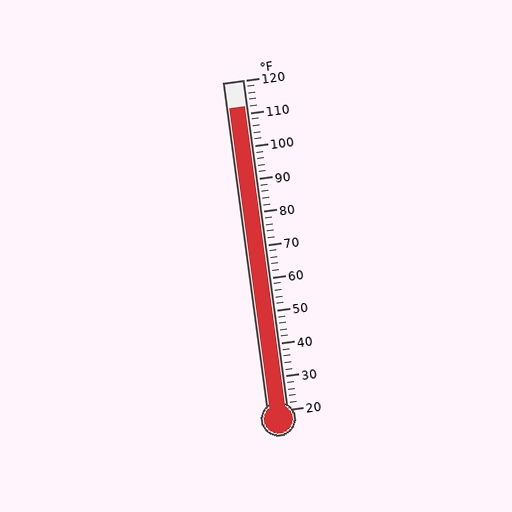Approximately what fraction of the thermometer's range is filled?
The thermometer is filled to approximately 90% of its range.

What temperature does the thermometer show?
The thermometer shows approximately 112°F.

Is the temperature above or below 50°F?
The temperature is above 50°F.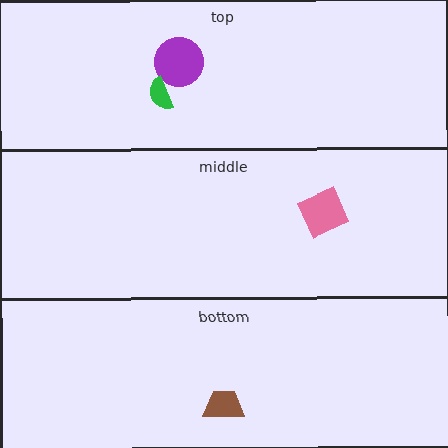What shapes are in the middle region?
The pink square.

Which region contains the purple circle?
The top region.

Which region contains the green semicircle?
The top region.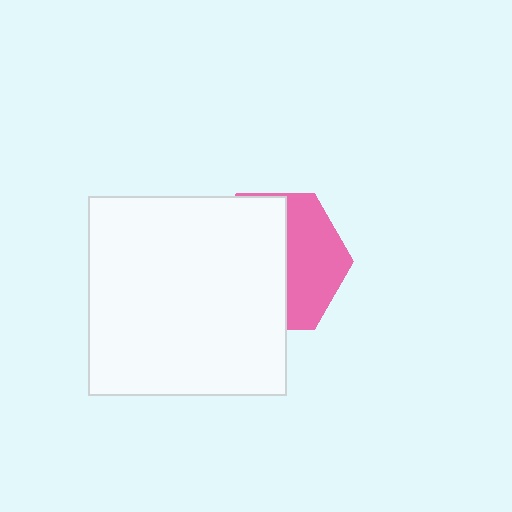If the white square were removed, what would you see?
You would see the complete pink hexagon.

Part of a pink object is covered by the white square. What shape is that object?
It is a hexagon.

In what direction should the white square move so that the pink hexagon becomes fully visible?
The white square should move left. That is the shortest direction to clear the overlap and leave the pink hexagon fully visible.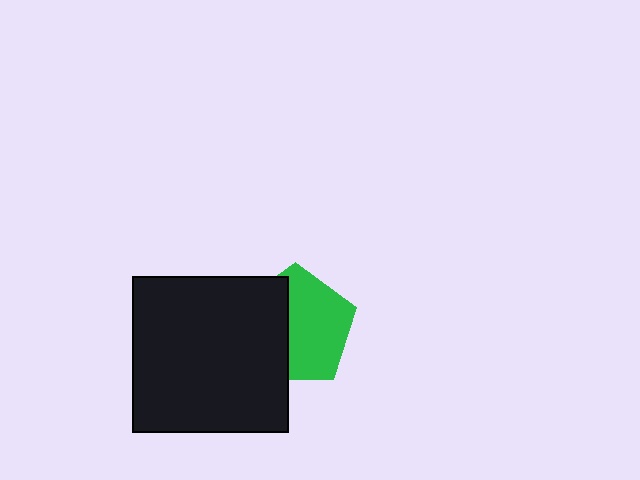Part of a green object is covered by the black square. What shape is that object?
It is a pentagon.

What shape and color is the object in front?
The object in front is a black square.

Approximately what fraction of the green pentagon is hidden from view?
Roughly 43% of the green pentagon is hidden behind the black square.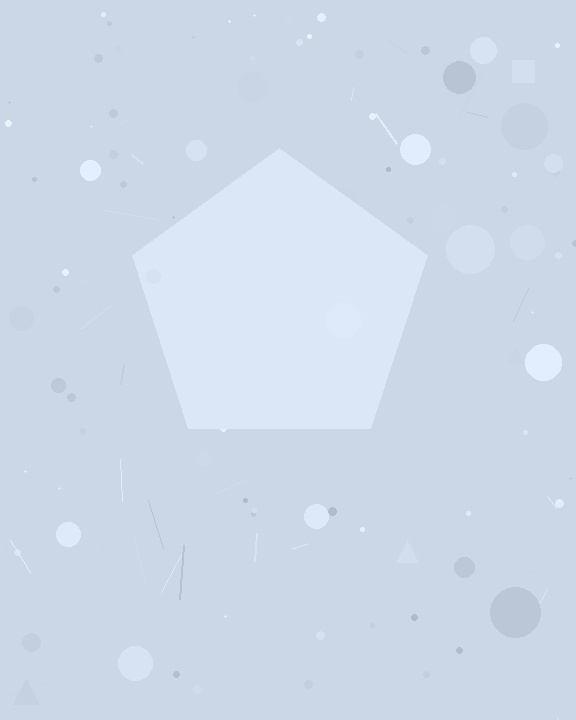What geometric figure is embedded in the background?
A pentagon is embedded in the background.